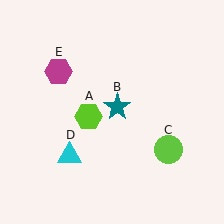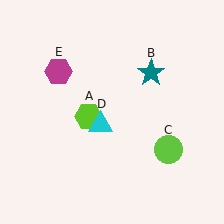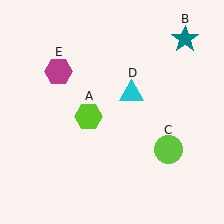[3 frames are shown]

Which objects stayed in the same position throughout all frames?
Lime hexagon (object A) and lime circle (object C) and magenta hexagon (object E) remained stationary.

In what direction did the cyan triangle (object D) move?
The cyan triangle (object D) moved up and to the right.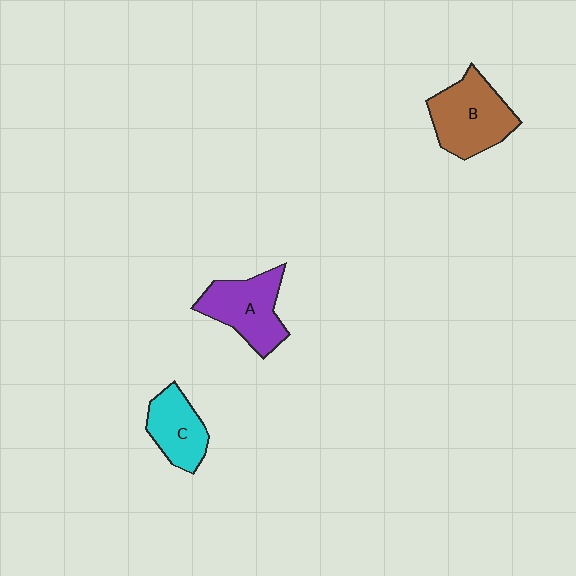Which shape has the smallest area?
Shape C (cyan).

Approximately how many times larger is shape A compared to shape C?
Approximately 1.3 times.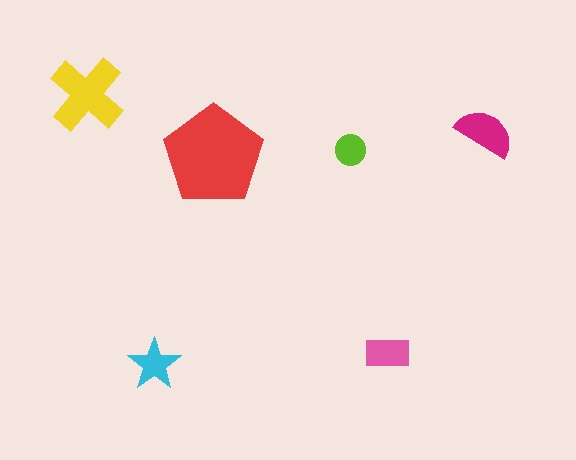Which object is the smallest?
The lime circle.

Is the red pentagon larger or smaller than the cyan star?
Larger.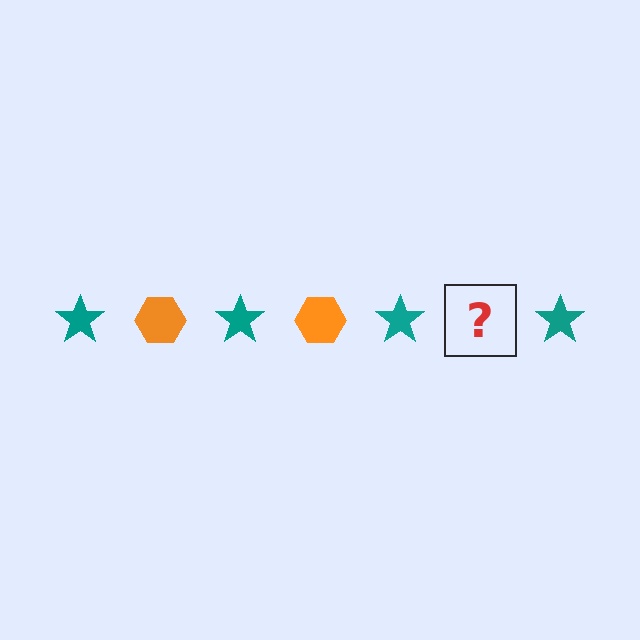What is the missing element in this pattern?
The missing element is an orange hexagon.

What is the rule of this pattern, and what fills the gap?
The rule is that the pattern alternates between teal star and orange hexagon. The gap should be filled with an orange hexagon.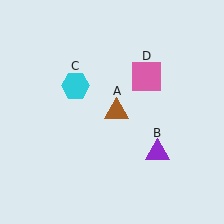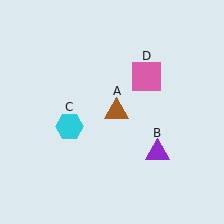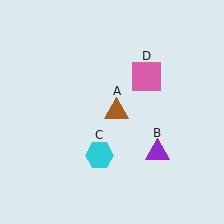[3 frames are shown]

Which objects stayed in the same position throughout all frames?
Brown triangle (object A) and purple triangle (object B) and pink square (object D) remained stationary.